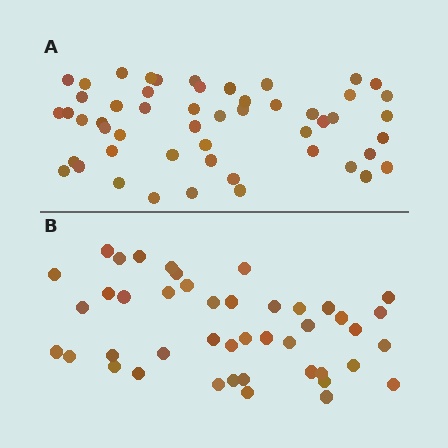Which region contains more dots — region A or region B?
Region A (the top region) has more dots.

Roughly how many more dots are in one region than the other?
Region A has roughly 8 or so more dots than region B.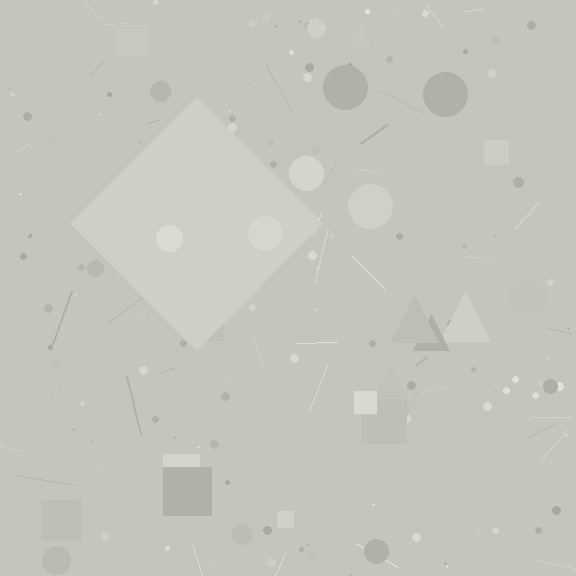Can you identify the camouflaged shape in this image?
The camouflaged shape is a diamond.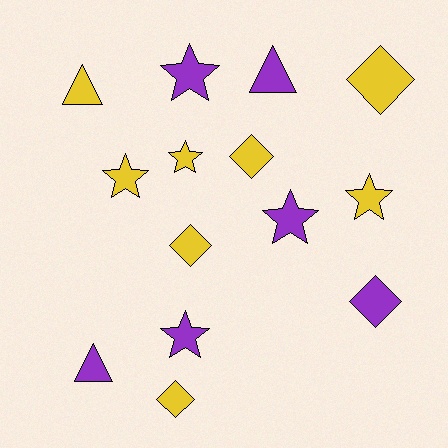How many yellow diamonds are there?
There are 4 yellow diamonds.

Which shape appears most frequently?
Star, with 6 objects.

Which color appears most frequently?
Yellow, with 8 objects.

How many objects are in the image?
There are 14 objects.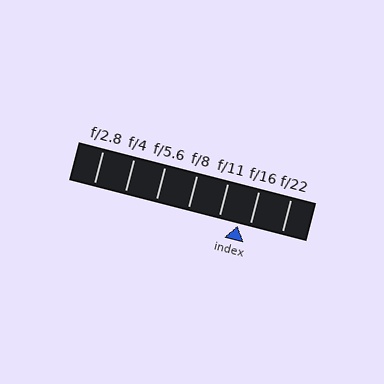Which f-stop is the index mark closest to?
The index mark is closest to f/16.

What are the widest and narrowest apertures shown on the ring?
The widest aperture shown is f/2.8 and the narrowest is f/22.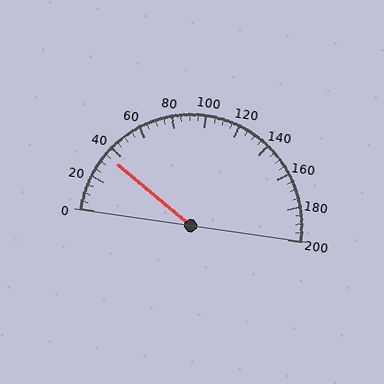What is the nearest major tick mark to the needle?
The nearest major tick mark is 40.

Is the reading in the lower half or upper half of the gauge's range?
The reading is in the lower half of the range (0 to 200).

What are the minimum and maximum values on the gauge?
The gauge ranges from 0 to 200.